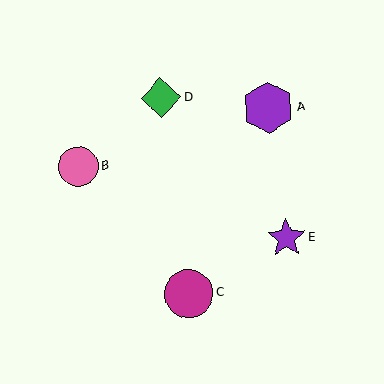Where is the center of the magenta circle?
The center of the magenta circle is at (189, 294).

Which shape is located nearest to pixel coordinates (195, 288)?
The magenta circle (labeled C) at (189, 294) is nearest to that location.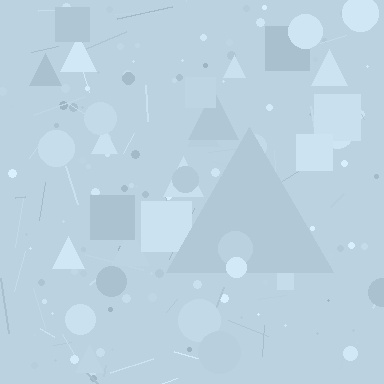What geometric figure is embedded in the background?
A triangle is embedded in the background.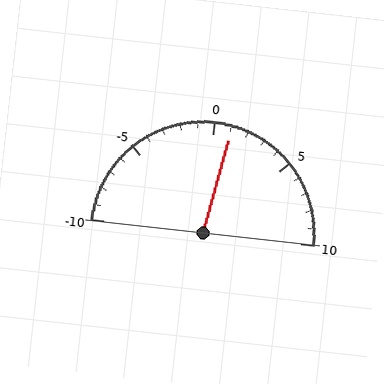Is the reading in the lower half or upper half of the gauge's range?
The reading is in the upper half of the range (-10 to 10).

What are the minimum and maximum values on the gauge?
The gauge ranges from -10 to 10.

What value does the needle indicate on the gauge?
The needle indicates approximately 1.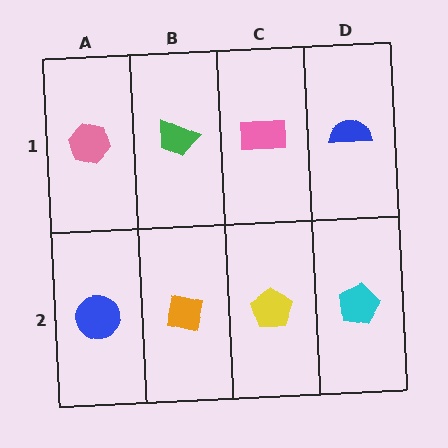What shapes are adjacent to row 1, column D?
A cyan pentagon (row 2, column D), a pink rectangle (row 1, column C).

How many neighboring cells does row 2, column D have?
2.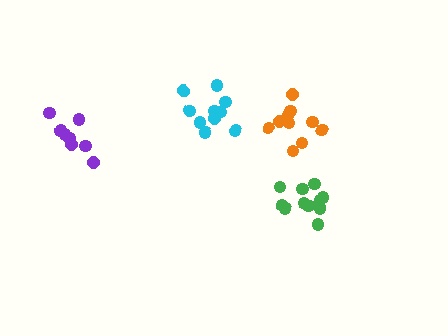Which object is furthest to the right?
The green cluster is rightmost.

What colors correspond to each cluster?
The clusters are colored: cyan, orange, purple, green.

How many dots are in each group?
Group 1: 10 dots, Group 2: 10 dots, Group 3: 8 dots, Group 4: 11 dots (39 total).